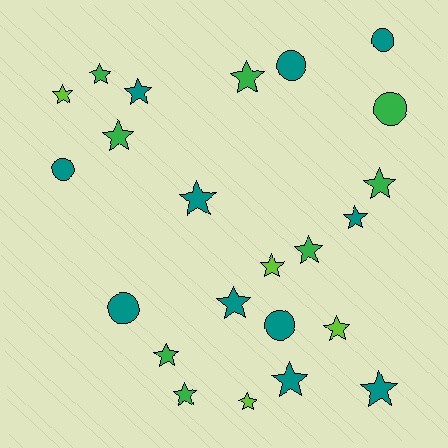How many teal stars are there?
There are 6 teal stars.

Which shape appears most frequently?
Star, with 17 objects.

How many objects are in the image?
There are 23 objects.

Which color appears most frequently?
Teal, with 11 objects.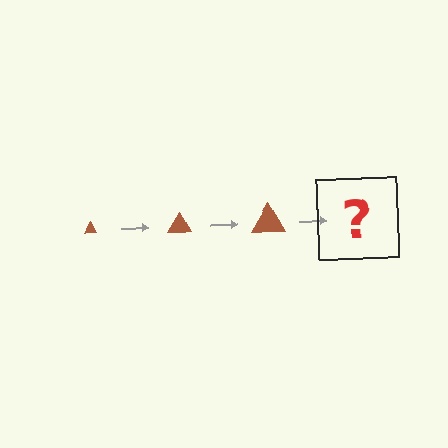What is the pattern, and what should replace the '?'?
The pattern is that the triangle gets progressively larger each step. The '?' should be a brown triangle, larger than the previous one.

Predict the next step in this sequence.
The next step is a brown triangle, larger than the previous one.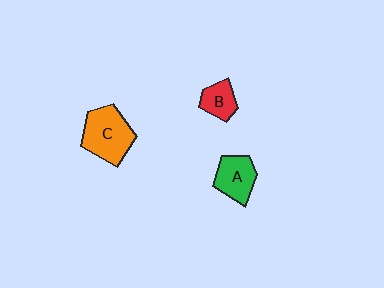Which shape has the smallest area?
Shape B (red).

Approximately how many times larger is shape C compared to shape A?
Approximately 1.4 times.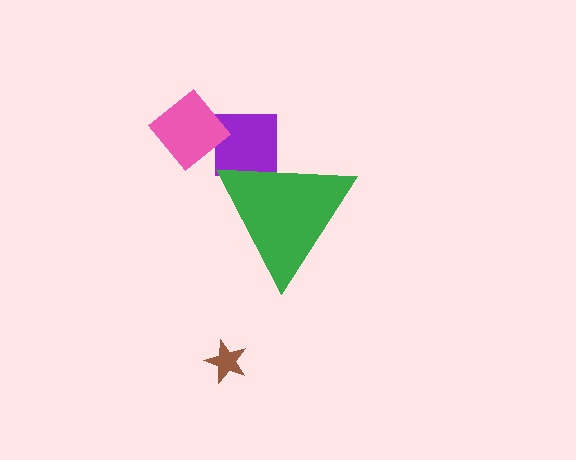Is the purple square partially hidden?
Yes, the purple square is partially hidden behind the green triangle.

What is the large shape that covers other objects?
A green triangle.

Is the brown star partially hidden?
No, the brown star is fully visible.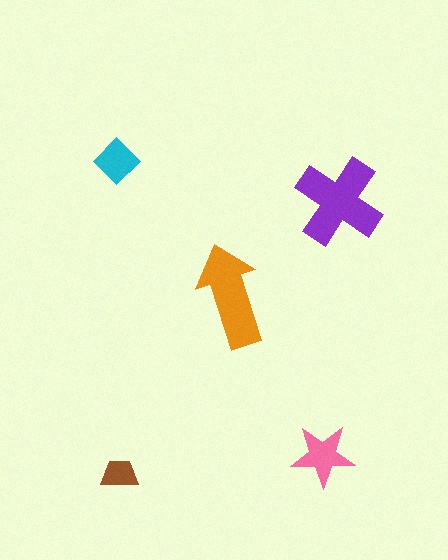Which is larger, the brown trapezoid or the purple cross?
The purple cross.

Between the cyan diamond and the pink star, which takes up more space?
The pink star.